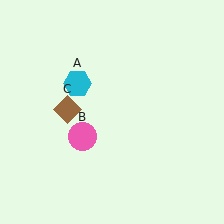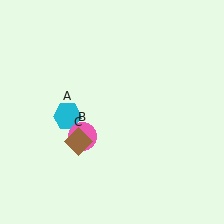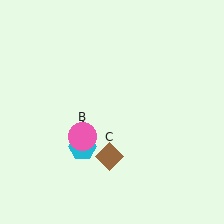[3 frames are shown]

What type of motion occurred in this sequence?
The cyan hexagon (object A), brown diamond (object C) rotated counterclockwise around the center of the scene.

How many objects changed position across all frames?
2 objects changed position: cyan hexagon (object A), brown diamond (object C).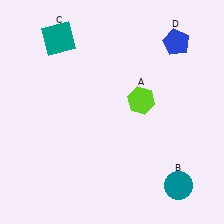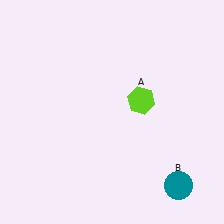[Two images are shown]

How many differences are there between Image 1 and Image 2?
There are 2 differences between the two images.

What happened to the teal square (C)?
The teal square (C) was removed in Image 2. It was in the top-left area of Image 1.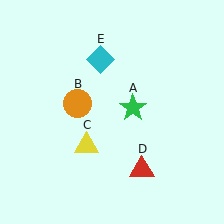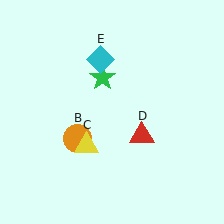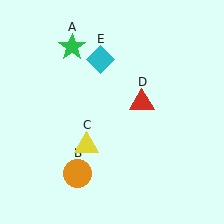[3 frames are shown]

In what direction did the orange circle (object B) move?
The orange circle (object B) moved down.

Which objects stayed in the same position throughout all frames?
Yellow triangle (object C) and cyan diamond (object E) remained stationary.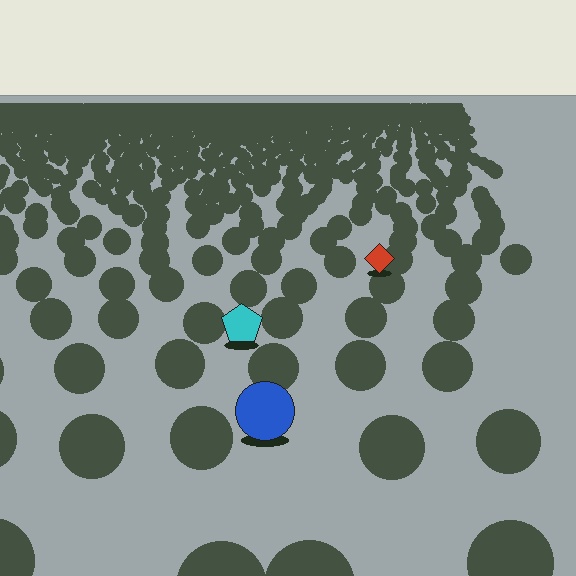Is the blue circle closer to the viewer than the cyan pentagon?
Yes. The blue circle is closer — you can tell from the texture gradient: the ground texture is coarser near it.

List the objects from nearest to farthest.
From nearest to farthest: the blue circle, the cyan pentagon, the red diamond.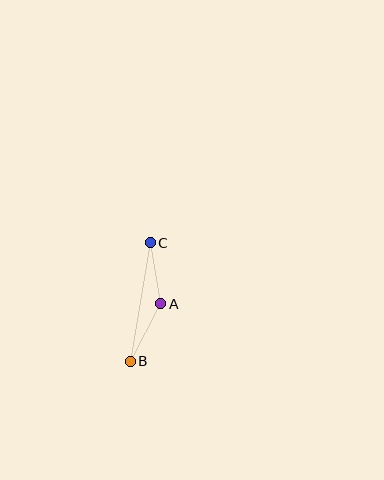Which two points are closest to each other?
Points A and C are closest to each other.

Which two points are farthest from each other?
Points B and C are farthest from each other.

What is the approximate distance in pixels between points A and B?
The distance between A and B is approximately 65 pixels.